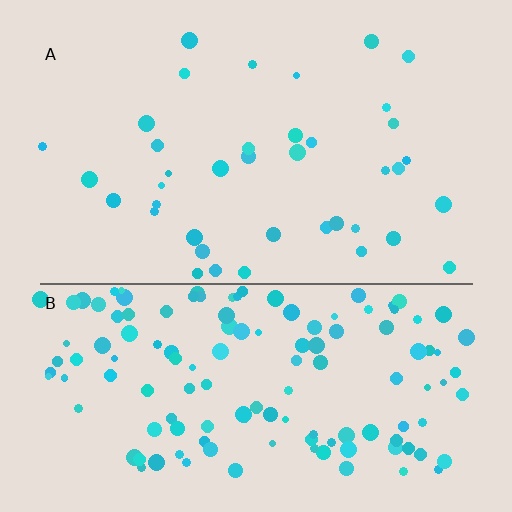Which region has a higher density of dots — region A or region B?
B (the bottom).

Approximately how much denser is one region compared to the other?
Approximately 3.5× — region B over region A.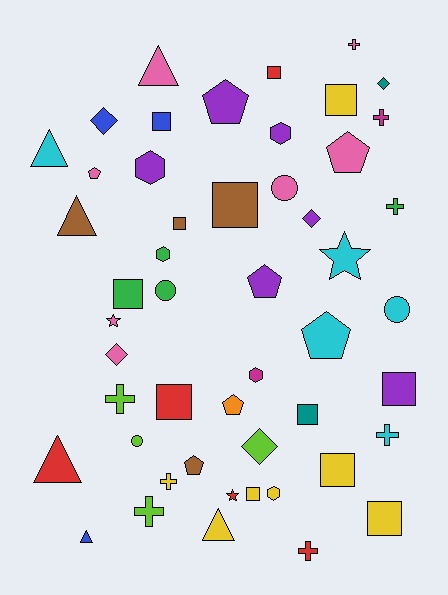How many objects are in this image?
There are 50 objects.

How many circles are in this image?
There are 4 circles.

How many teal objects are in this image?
There are 2 teal objects.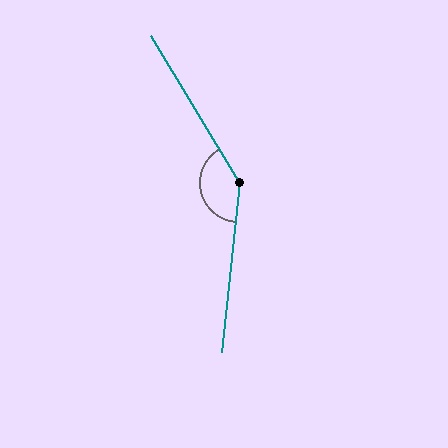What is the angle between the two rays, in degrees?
Approximately 143 degrees.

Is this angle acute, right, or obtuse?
It is obtuse.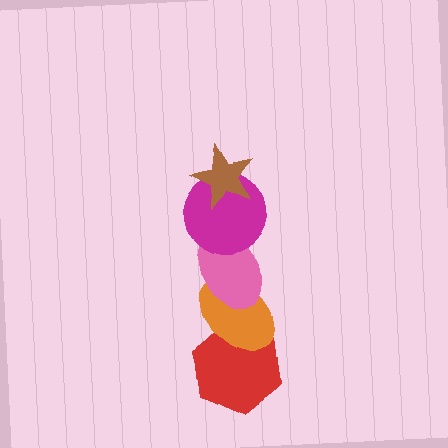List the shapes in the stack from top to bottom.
From top to bottom: the brown star, the magenta circle, the pink ellipse, the orange ellipse, the red hexagon.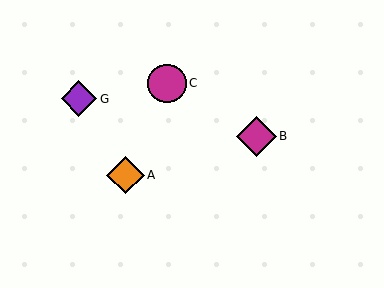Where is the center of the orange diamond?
The center of the orange diamond is at (125, 175).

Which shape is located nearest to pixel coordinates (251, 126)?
The magenta diamond (labeled B) at (256, 136) is nearest to that location.